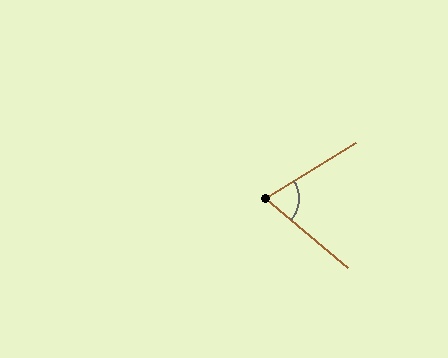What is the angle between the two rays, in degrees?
Approximately 71 degrees.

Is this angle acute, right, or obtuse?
It is acute.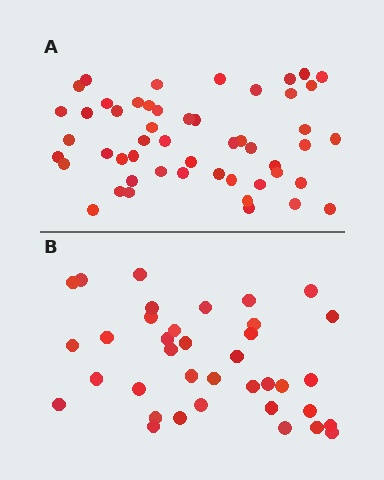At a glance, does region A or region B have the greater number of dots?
Region A (the top region) has more dots.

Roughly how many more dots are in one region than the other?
Region A has approximately 15 more dots than region B.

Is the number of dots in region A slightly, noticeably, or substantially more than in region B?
Region A has noticeably more, but not dramatically so. The ratio is roughly 1.4 to 1.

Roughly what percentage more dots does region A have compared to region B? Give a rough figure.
About 40% more.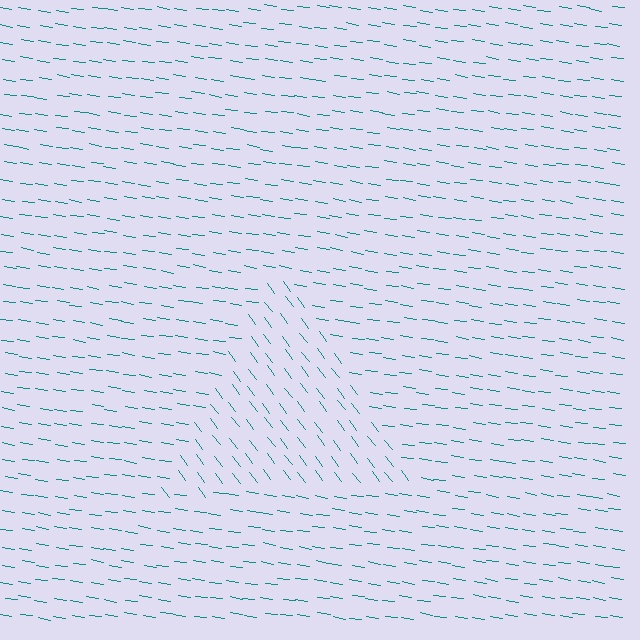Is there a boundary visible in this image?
Yes, there is a texture boundary formed by a change in line orientation.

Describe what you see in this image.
The image is filled with small teal line segments. A triangle region in the image has lines oriented differently from the surrounding lines, creating a visible texture boundary.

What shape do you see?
I see a triangle.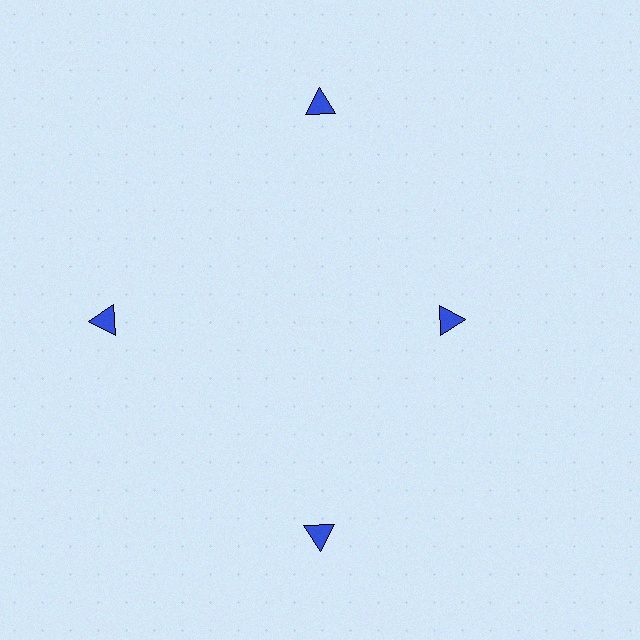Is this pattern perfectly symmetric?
No. The 4 blue triangles are arranged in a ring, but one element near the 3 o'clock position is pulled inward toward the center, breaking the 4-fold rotational symmetry.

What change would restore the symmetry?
The symmetry would be restored by moving it outward, back onto the ring so that all 4 triangles sit at equal angles and equal distance from the center.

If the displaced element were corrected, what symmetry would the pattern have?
It would have 4-fold rotational symmetry — the pattern would map onto itself every 90 degrees.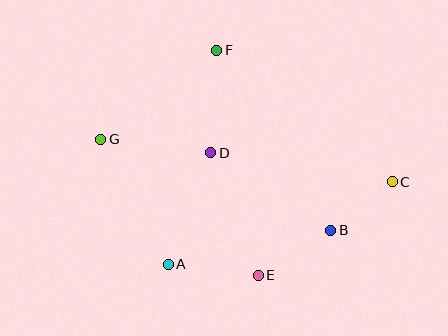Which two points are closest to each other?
Points B and C are closest to each other.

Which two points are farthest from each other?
Points C and G are farthest from each other.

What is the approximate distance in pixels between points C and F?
The distance between C and F is approximately 219 pixels.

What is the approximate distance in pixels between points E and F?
The distance between E and F is approximately 228 pixels.